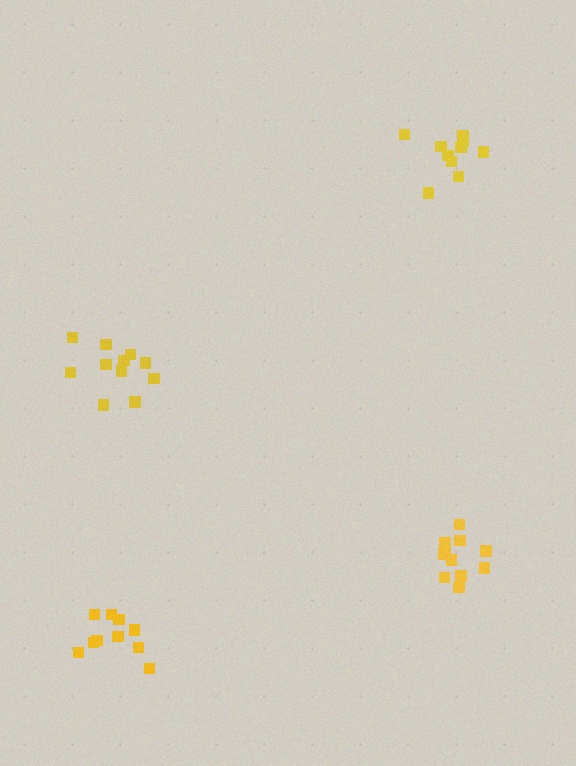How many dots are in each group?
Group 1: 10 dots, Group 2: 10 dots, Group 3: 11 dots, Group 4: 11 dots (42 total).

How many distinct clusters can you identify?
There are 4 distinct clusters.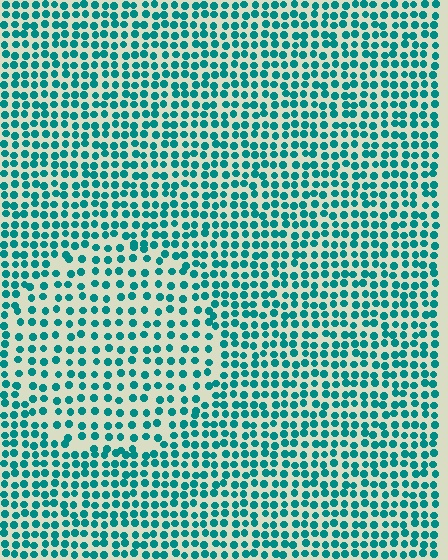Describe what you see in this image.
The image contains small teal elements arranged at two different densities. A circle-shaped region is visible where the elements are less densely packed than the surrounding area.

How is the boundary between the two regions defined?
The boundary is defined by a change in element density (approximately 1.6x ratio). All elements are the same color, size, and shape.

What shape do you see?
I see a circle.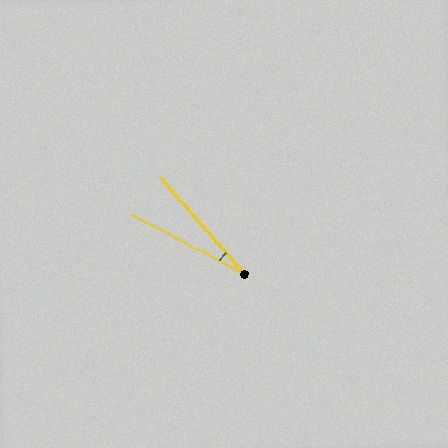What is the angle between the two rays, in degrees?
Approximately 21 degrees.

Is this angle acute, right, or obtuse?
It is acute.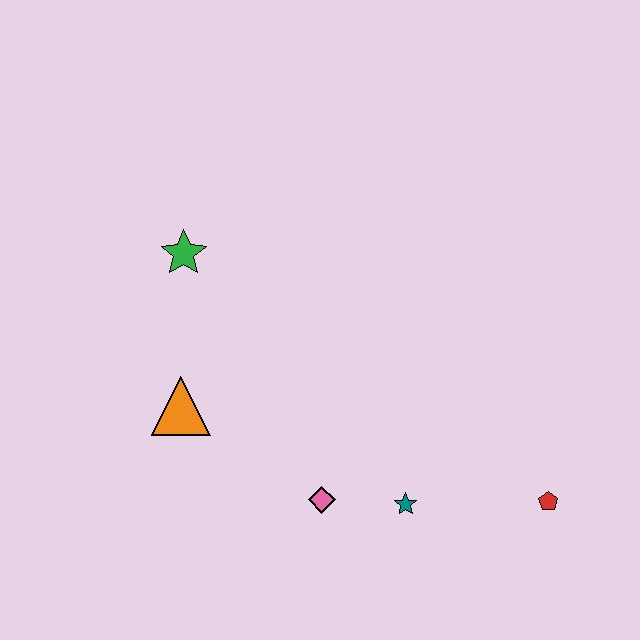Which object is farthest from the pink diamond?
The green star is farthest from the pink diamond.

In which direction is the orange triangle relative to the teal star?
The orange triangle is to the left of the teal star.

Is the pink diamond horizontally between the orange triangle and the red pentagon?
Yes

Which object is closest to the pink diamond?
The teal star is closest to the pink diamond.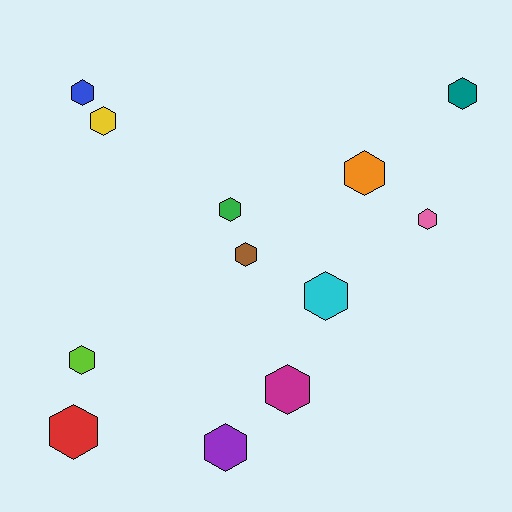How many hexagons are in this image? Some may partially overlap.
There are 12 hexagons.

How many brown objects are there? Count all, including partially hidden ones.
There is 1 brown object.